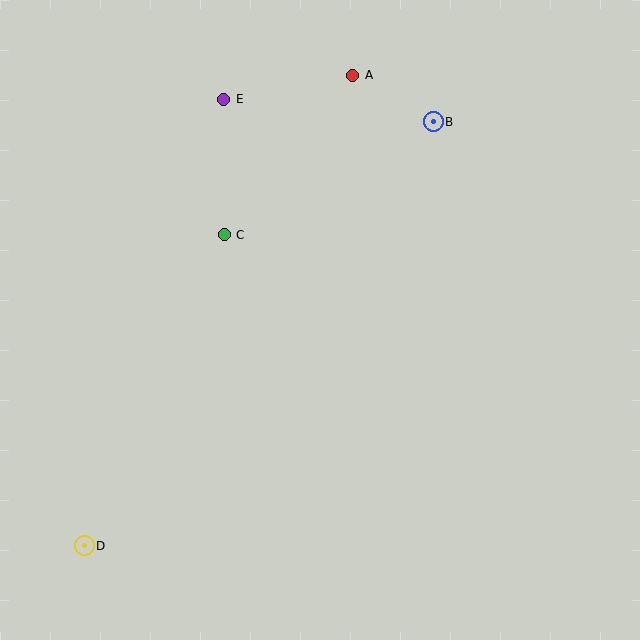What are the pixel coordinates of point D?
Point D is at (84, 546).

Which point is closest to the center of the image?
Point C at (224, 235) is closest to the center.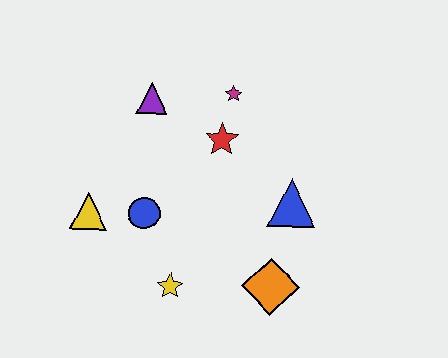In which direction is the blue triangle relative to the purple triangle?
The blue triangle is to the right of the purple triangle.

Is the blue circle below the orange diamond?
No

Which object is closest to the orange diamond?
The blue triangle is closest to the orange diamond.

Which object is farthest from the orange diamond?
The purple triangle is farthest from the orange diamond.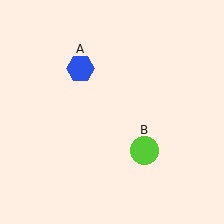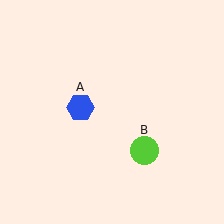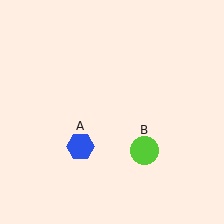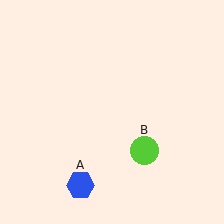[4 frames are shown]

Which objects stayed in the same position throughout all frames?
Lime circle (object B) remained stationary.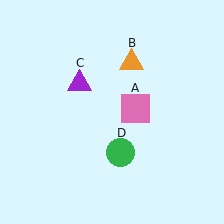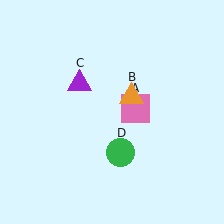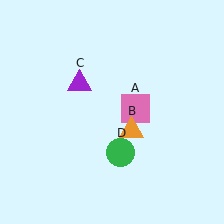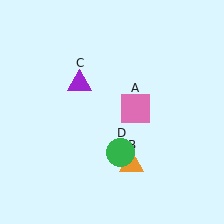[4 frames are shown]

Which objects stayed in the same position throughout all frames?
Pink square (object A) and purple triangle (object C) and green circle (object D) remained stationary.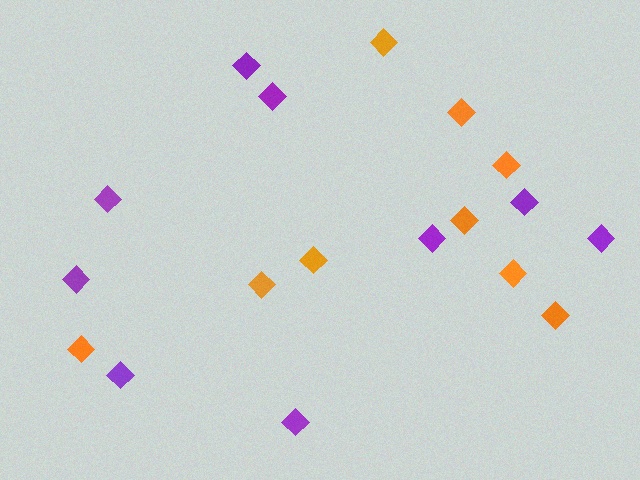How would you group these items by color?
There are 2 groups: one group of purple diamonds (9) and one group of orange diamonds (9).